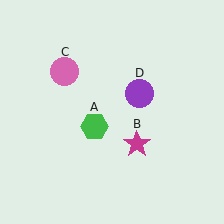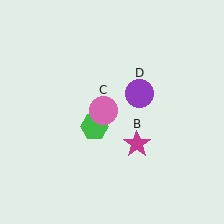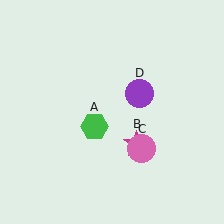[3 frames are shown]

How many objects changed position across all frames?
1 object changed position: pink circle (object C).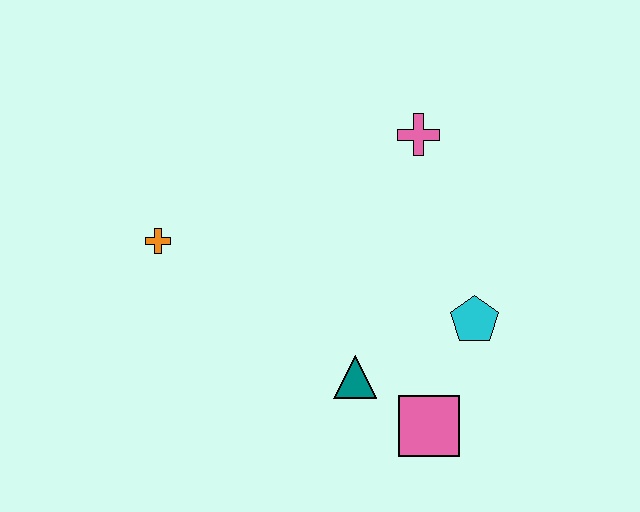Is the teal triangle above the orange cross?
No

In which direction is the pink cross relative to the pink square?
The pink cross is above the pink square.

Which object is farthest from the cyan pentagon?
The orange cross is farthest from the cyan pentagon.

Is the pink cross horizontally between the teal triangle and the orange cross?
No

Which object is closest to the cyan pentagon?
The pink square is closest to the cyan pentagon.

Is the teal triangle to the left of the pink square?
Yes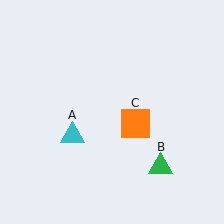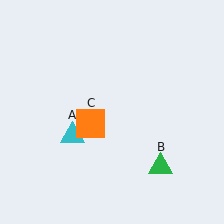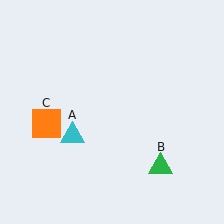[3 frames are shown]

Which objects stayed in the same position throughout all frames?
Cyan triangle (object A) and green triangle (object B) remained stationary.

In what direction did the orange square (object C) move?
The orange square (object C) moved left.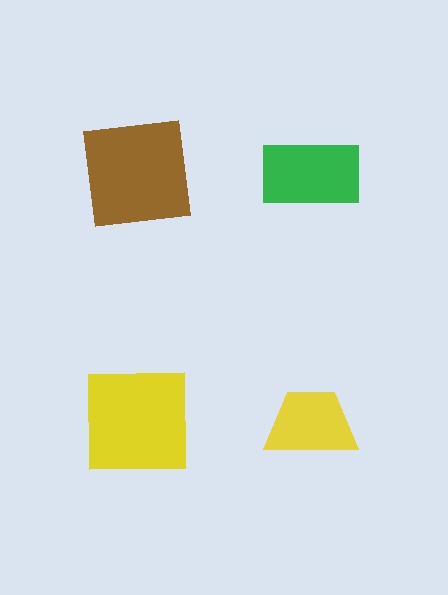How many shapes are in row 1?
2 shapes.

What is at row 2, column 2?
A yellow trapezoid.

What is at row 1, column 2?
A green rectangle.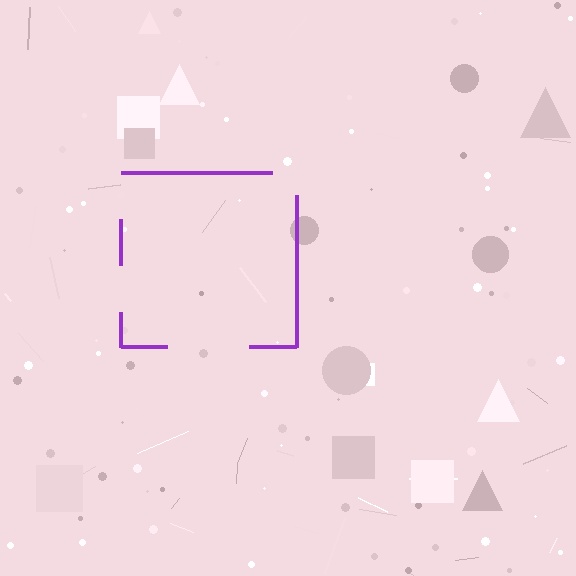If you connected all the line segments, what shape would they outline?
They would outline a square.